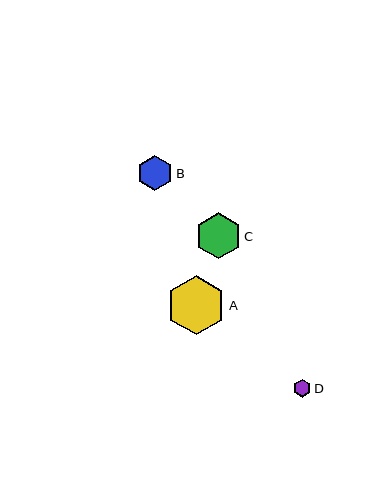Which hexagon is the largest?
Hexagon A is the largest with a size of approximately 59 pixels.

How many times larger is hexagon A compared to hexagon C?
Hexagon A is approximately 1.3 times the size of hexagon C.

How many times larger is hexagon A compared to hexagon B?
Hexagon A is approximately 1.7 times the size of hexagon B.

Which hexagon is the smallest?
Hexagon D is the smallest with a size of approximately 17 pixels.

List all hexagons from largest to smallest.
From largest to smallest: A, C, B, D.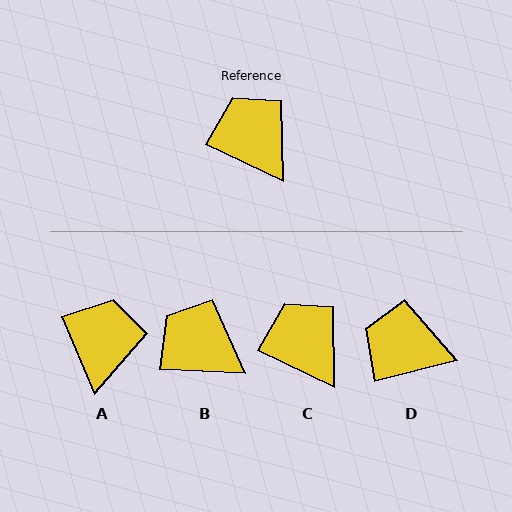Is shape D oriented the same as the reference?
No, it is off by about 40 degrees.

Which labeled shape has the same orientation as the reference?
C.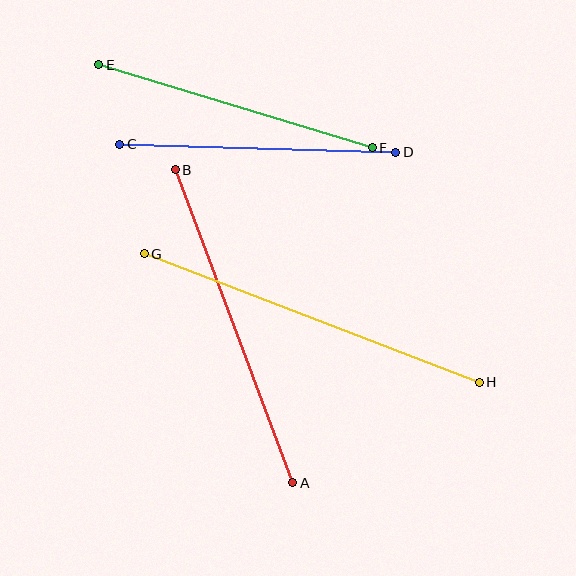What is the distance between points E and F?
The distance is approximately 286 pixels.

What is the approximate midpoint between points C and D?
The midpoint is at approximately (258, 148) pixels.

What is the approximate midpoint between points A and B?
The midpoint is at approximately (234, 326) pixels.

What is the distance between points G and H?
The distance is approximately 359 pixels.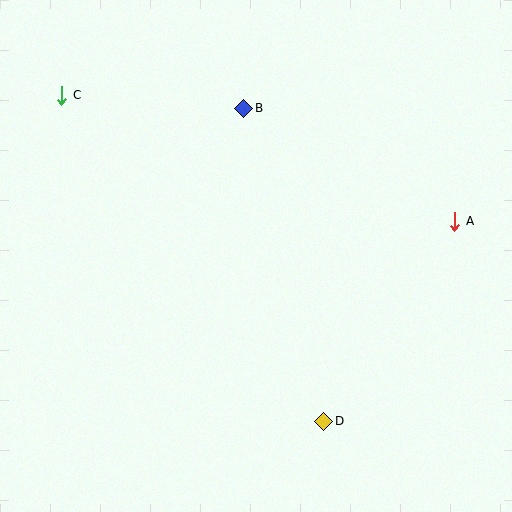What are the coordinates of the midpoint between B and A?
The midpoint between B and A is at (349, 165).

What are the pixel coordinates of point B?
Point B is at (244, 108).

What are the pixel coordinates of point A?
Point A is at (455, 221).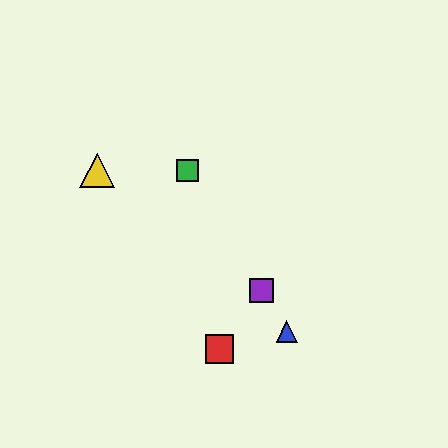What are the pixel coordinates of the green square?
The green square is at (187, 171).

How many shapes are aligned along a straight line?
3 shapes (the blue triangle, the green square, the purple square) are aligned along a straight line.